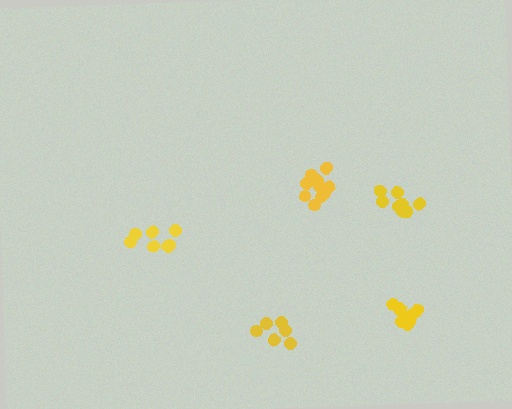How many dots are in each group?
Group 1: 8 dots, Group 2: 11 dots, Group 3: 9 dots, Group 4: 6 dots, Group 5: 7 dots (41 total).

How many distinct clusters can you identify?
There are 5 distinct clusters.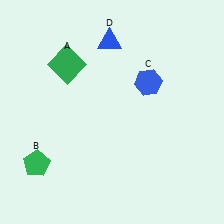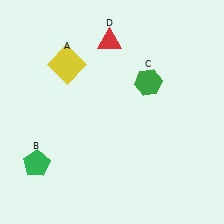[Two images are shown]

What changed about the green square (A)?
In Image 1, A is green. In Image 2, it changed to yellow.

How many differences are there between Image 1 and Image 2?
There are 3 differences between the two images.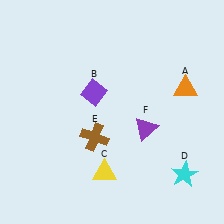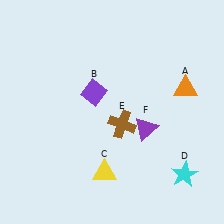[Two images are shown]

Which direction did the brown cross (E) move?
The brown cross (E) moved right.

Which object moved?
The brown cross (E) moved right.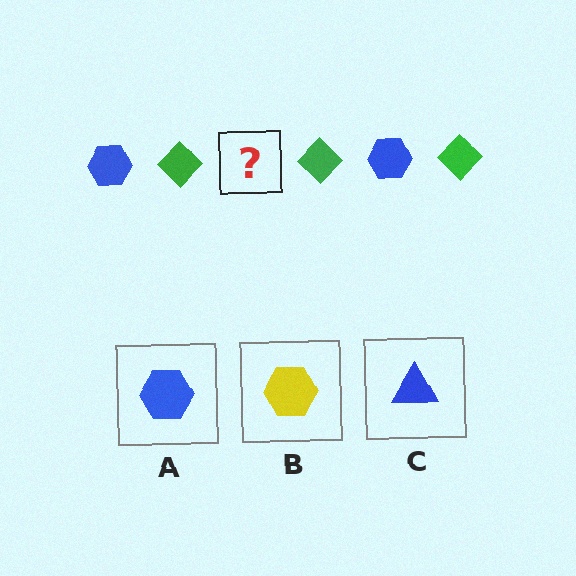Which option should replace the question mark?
Option A.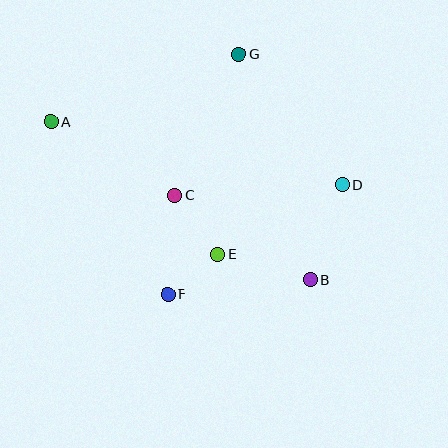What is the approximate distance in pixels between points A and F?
The distance between A and F is approximately 208 pixels.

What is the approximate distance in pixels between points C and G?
The distance between C and G is approximately 154 pixels.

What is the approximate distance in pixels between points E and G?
The distance between E and G is approximately 201 pixels.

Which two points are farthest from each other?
Points A and B are farthest from each other.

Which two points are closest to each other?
Points E and F are closest to each other.